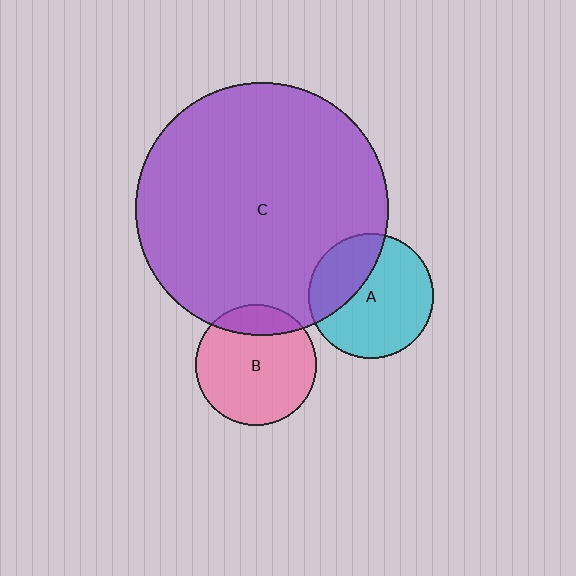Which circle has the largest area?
Circle C (purple).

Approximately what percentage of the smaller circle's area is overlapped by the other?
Approximately 15%.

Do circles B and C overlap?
Yes.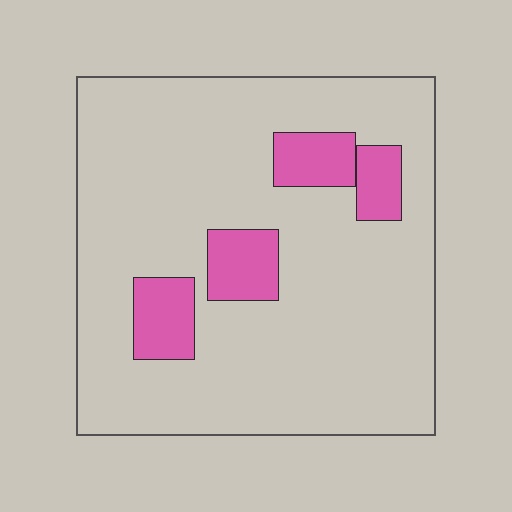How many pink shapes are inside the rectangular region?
4.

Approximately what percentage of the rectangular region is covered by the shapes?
Approximately 15%.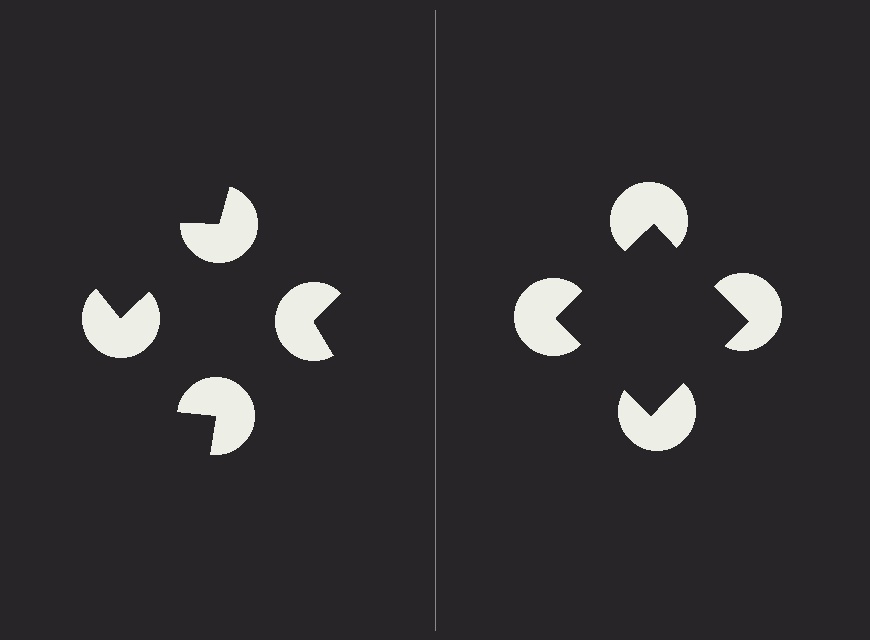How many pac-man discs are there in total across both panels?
8 — 4 on each side.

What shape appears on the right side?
An illusory square.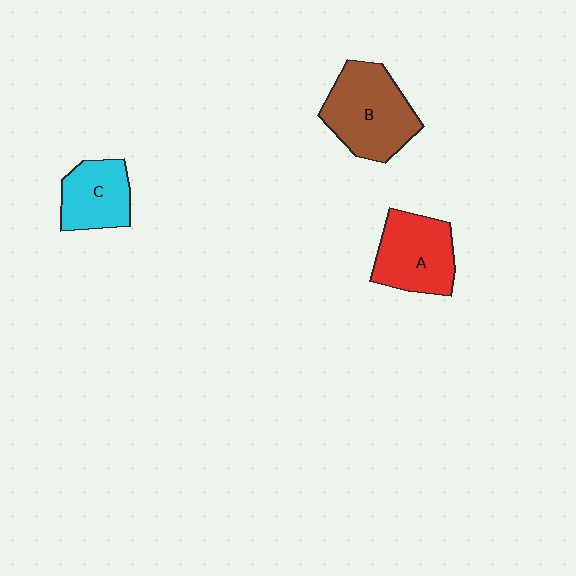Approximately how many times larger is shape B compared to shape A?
Approximately 1.2 times.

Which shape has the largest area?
Shape B (brown).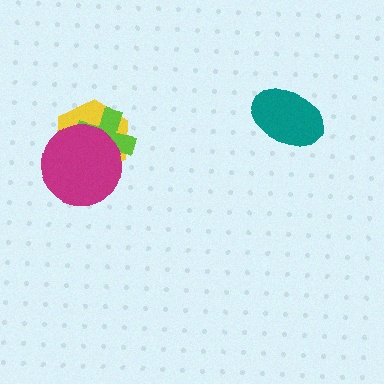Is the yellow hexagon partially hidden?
Yes, it is partially covered by another shape.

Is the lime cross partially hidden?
Yes, it is partially covered by another shape.